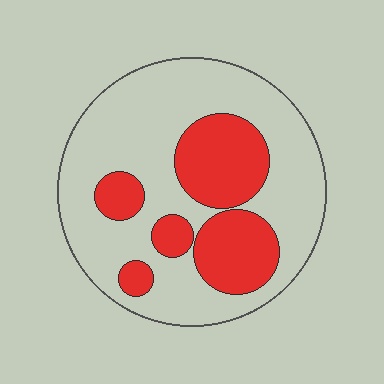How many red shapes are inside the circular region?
5.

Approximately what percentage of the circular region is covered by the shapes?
Approximately 30%.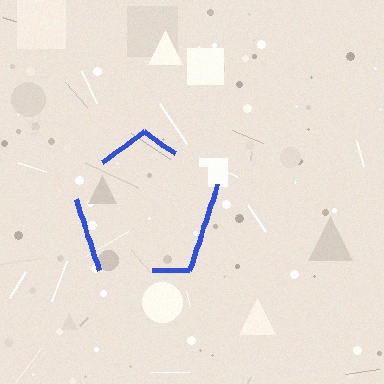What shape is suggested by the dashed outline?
The dashed outline suggests a pentagon.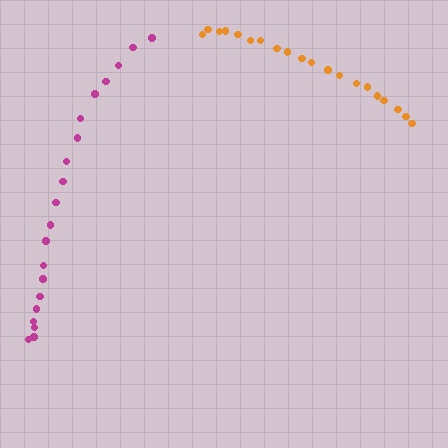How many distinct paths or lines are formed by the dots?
There are 2 distinct paths.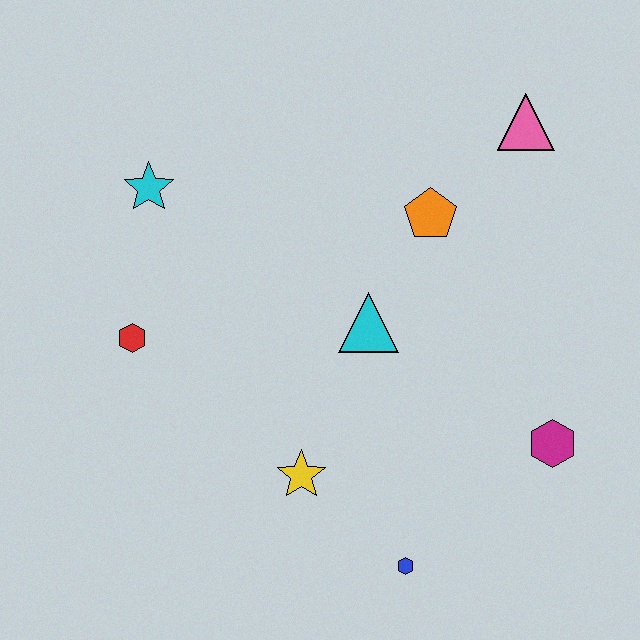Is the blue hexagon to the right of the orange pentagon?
No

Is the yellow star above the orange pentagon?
No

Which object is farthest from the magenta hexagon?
The cyan star is farthest from the magenta hexagon.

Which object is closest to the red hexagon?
The cyan star is closest to the red hexagon.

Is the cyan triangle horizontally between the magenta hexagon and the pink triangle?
No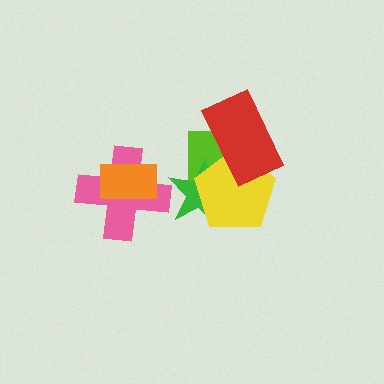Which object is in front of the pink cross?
The orange rectangle is in front of the pink cross.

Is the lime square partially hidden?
Yes, it is partially covered by another shape.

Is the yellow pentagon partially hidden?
Yes, it is partially covered by another shape.